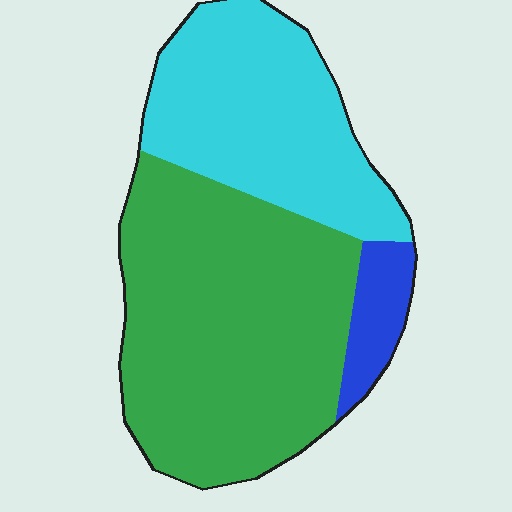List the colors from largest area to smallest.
From largest to smallest: green, cyan, blue.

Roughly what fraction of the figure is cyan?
Cyan covers about 35% of the figure.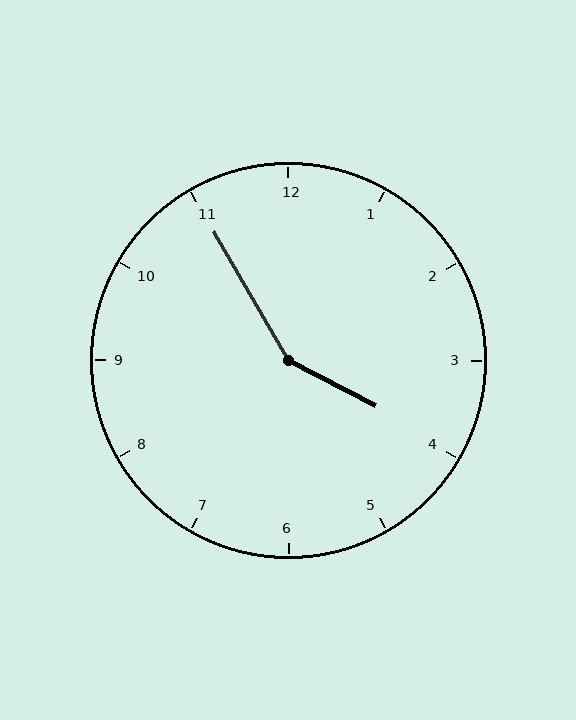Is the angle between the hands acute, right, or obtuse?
It is obtuse.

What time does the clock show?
3:55.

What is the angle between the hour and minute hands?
Approximately 148 degrees.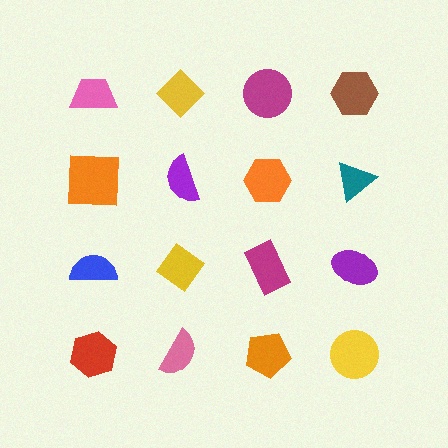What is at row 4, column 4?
A yellow circle.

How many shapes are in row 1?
4 shapes.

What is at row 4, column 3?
An orange pentagon.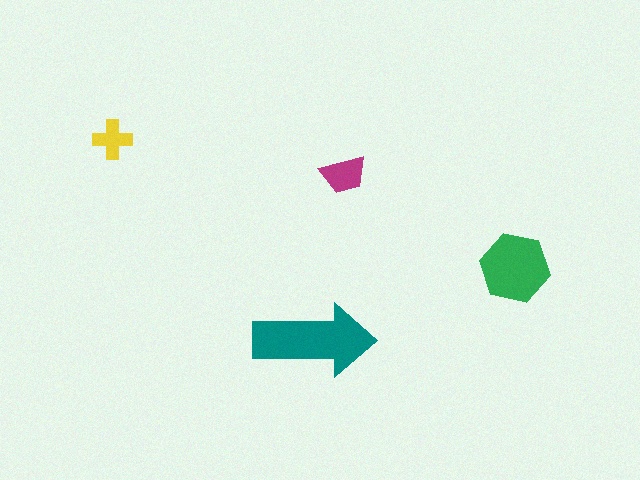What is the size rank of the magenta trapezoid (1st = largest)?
3rd.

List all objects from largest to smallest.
The teal arrow, the green hexagon, the magenta trapezoid, the yellow cross.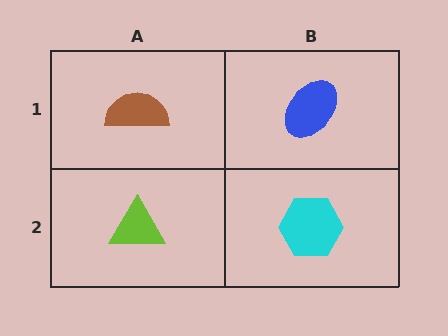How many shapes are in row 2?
2 shapes.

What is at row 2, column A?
A lime triangle.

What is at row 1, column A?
A brown semicircle.